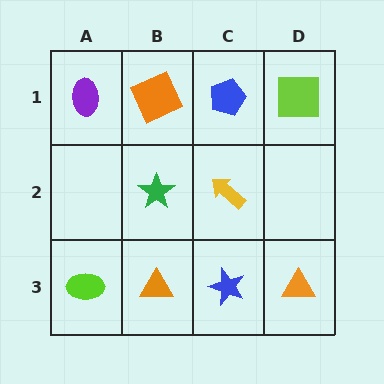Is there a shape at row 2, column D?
No, that cell is empty.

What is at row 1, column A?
A purple ellipse.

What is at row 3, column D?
An orange triangle.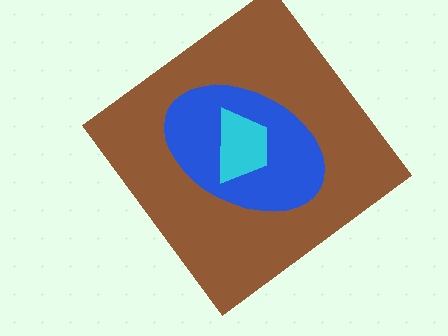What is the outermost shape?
The brown diamond.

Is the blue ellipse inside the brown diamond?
Yes.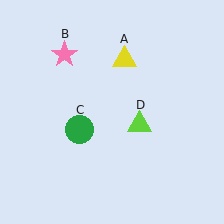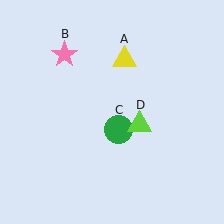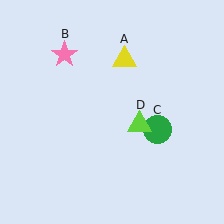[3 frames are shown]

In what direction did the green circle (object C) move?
The green circle (object C) moved right.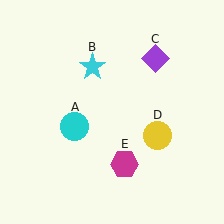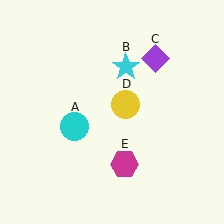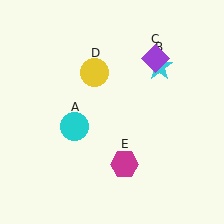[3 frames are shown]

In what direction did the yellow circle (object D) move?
The yellow circle (object D) moved up and to the left.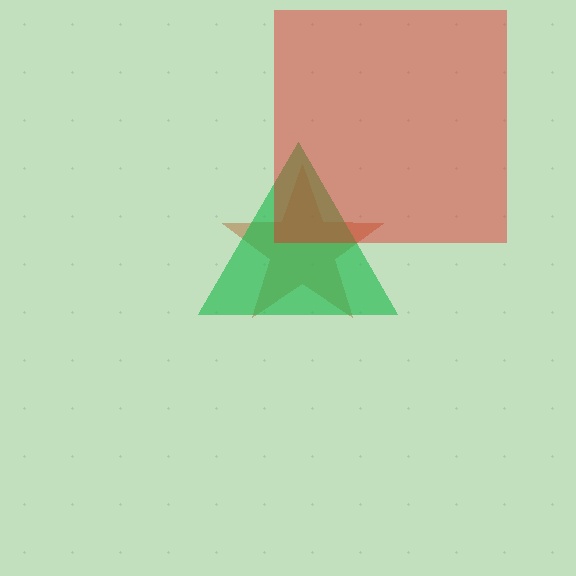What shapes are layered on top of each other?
The layered shapes are: a brown star, a green triangle, a red square.